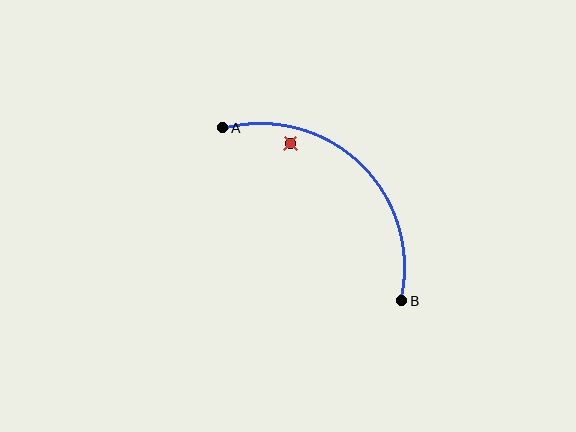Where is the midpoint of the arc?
The arc midpoint is the point on the curve farthest from the straight line joining A and B. It sits above and to the right of that line.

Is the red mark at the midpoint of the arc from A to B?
No — the red mark does not lie on the arc at all. It sits slightly inside the curve.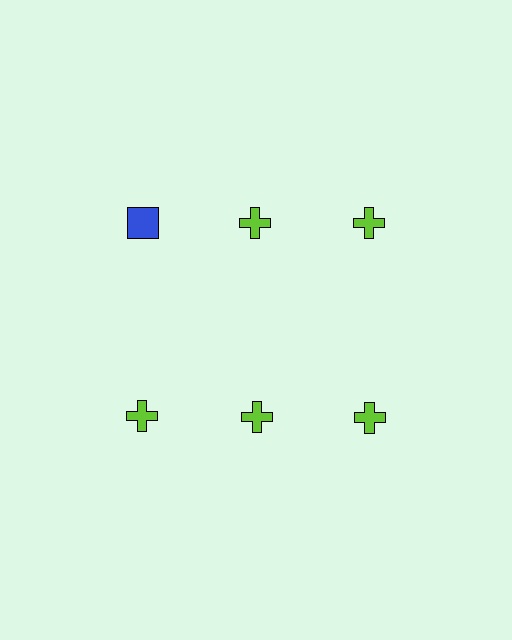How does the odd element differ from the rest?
It differs in both color (blue instead of lime) and shape (square instead of cross).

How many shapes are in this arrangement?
There are 6 shapes arranged in a grid pattern.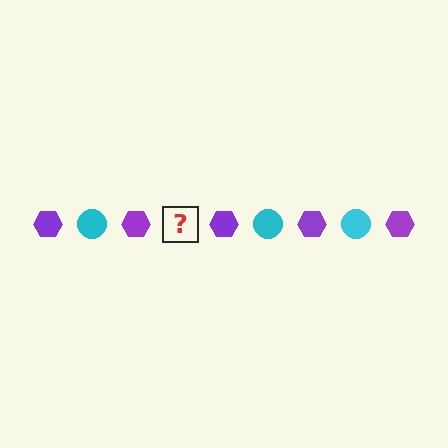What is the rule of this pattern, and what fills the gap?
The rule is that the pattern alternates between purple hexagon and cyan circle. The gap should be filled with a cyan circle.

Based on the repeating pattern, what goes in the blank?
The blank should be a cyan circle.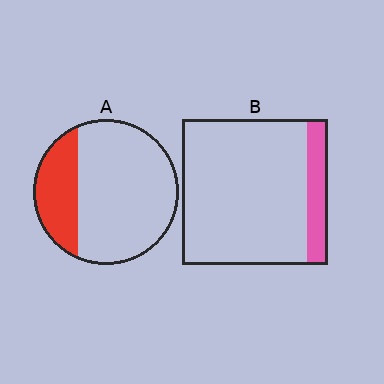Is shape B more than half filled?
No.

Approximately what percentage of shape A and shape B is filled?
A is approximately 25% and B is approximately 15%.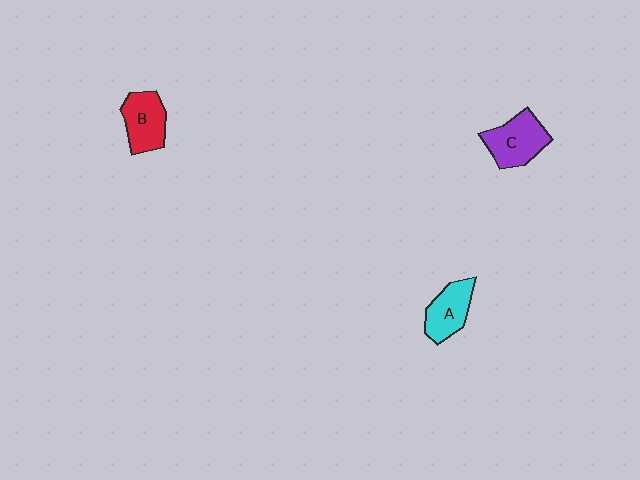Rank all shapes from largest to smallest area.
From largest to smallest: C (purple), B (red), A (cyan).